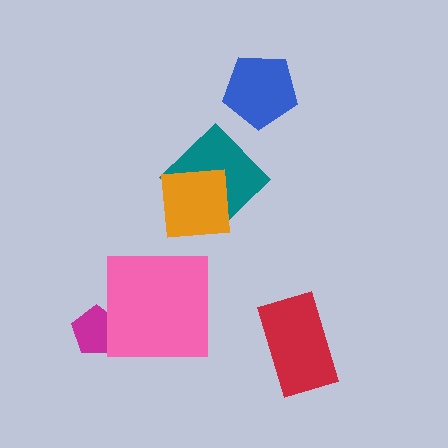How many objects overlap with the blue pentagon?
0 objects overlap with the blue pentagon.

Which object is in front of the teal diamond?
The orange square is in front of the teal diamond.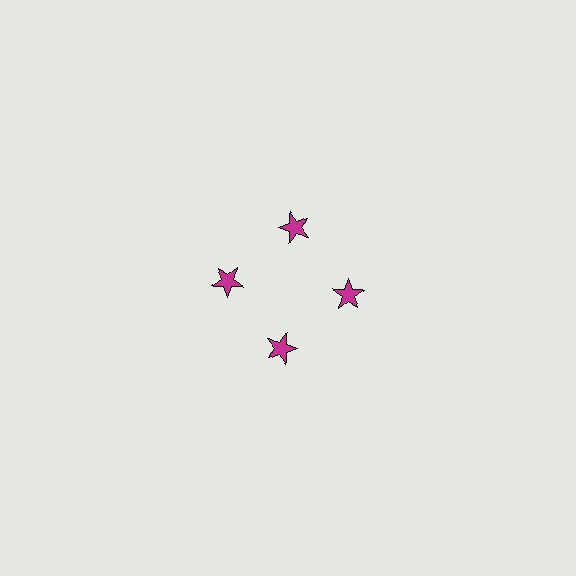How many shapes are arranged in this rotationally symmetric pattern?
There are 4 shapes, arranged in 4 groups of 1.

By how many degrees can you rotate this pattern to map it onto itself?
The pattern maps onto itself every 90 degrees of rotation.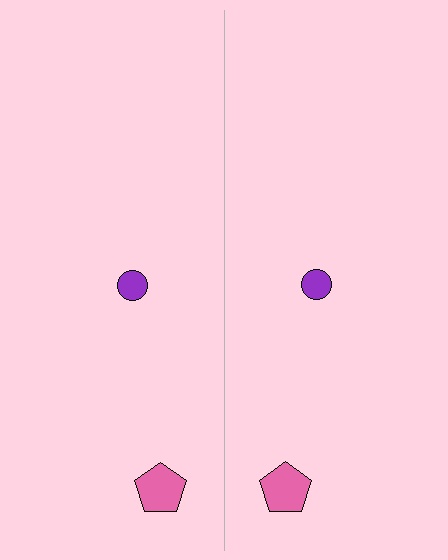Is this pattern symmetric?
Yes, this pattern has bilateral (reflection) symmetry.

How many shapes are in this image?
There are 4 shapes in this image.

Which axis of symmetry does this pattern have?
The pattern has a vertical axis of symmetry running through the center of the image.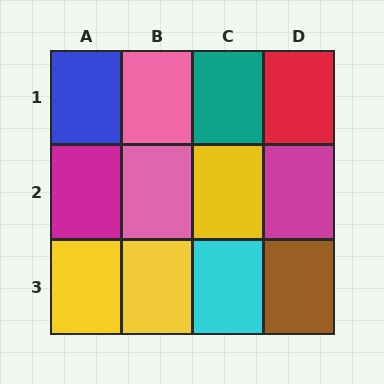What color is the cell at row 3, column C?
Cyan.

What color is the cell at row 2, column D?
Magenta.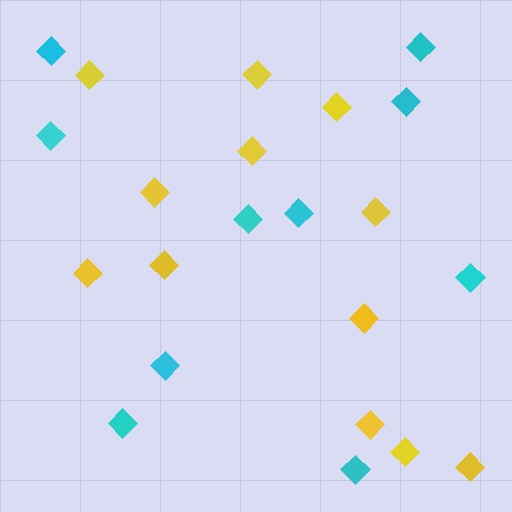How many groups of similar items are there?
There are 2 groups: one group of yellow diamonds (12) and one group of cyan diamonds (10).